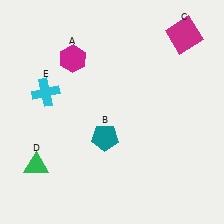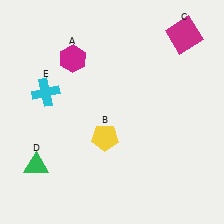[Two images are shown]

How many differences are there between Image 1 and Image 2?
There is 1 difference between the two images.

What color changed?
The pentagon (B) changed from teal in Image 1 to yellow in Image 2.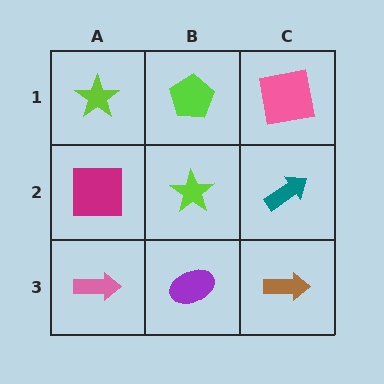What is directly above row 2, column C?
A pink square.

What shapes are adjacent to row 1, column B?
A lime star (row 2, column B), a lime star (row 1, column A), a pink square (row 1, column C).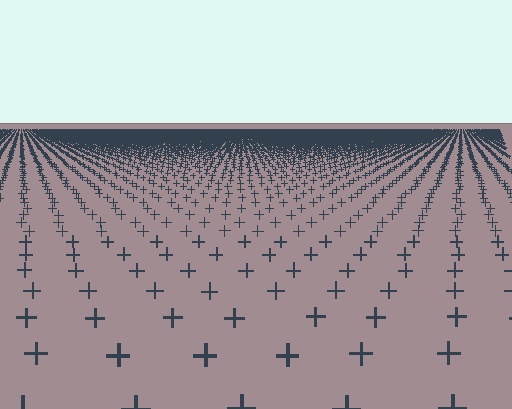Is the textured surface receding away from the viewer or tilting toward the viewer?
The surface is receding away from the viewer. Texture elements get smaller and denser toward the top.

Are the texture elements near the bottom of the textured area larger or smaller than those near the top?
Larger. Near the bottom, elements are closer to the viewer and appear at a bigger on-screen size.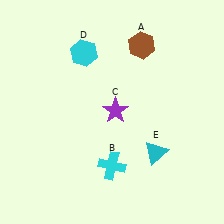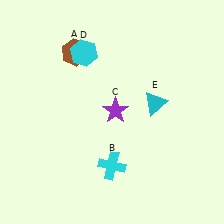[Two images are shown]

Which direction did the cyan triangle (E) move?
The cyan triangle (E) moved up.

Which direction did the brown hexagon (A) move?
The brown hexagon (A) moved left.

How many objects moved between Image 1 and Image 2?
2 objects moved between the two images.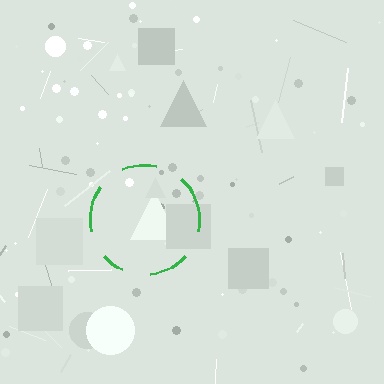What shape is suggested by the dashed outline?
The dashed outline suggests a circle.